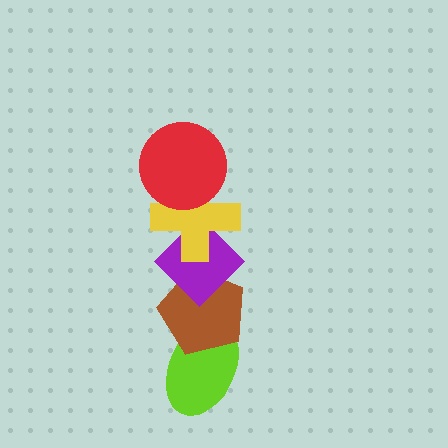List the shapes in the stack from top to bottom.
From top to bottom: the red circle, the yellow cross, the purple diamond, the brown pentagon, the lime ellipse.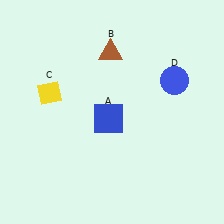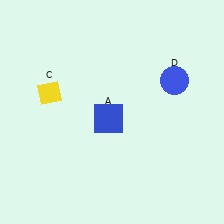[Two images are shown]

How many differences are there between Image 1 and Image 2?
There is 1 difference between the two images.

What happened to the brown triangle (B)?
The brown triangle (B) was removed in Image 2. It was in the top-left area of Image 1.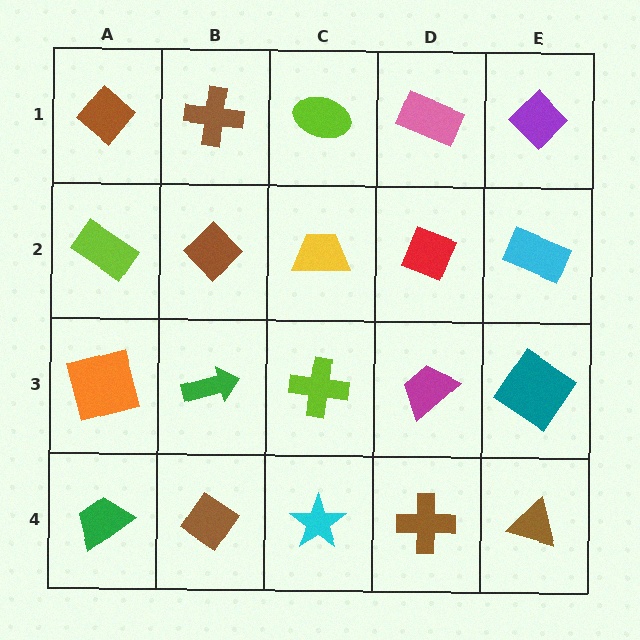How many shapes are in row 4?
5 shapes.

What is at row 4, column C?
A cyan star.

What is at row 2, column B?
A brown diamond.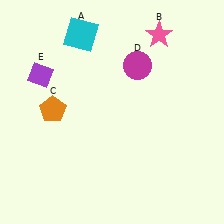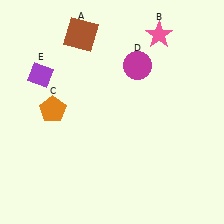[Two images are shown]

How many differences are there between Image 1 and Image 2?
There is 1 difference between the two images.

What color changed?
The square (A) changed from cyan in Image 1 to brown in Image 2.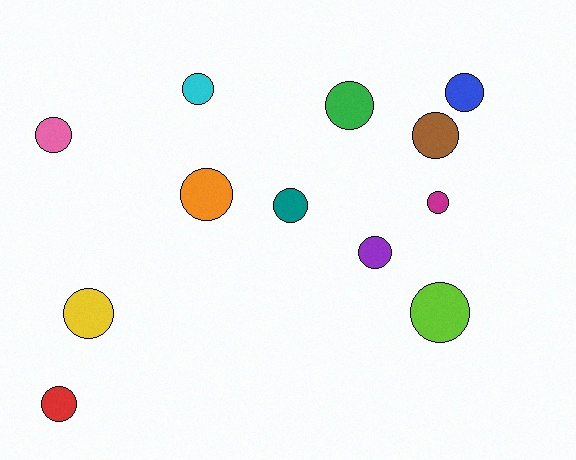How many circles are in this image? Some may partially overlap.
There are 12 circles.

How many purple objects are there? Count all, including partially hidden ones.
There is 1 purple object.